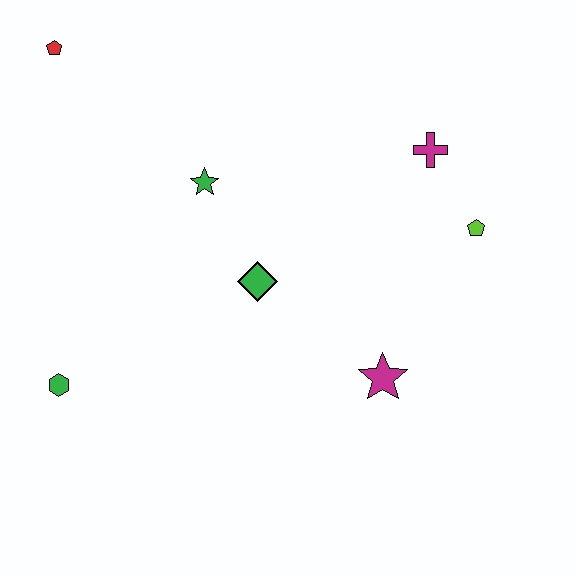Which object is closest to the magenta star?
The green diamond is closest to the magenta star.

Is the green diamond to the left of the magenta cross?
Yes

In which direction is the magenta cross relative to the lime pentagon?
The magenta cross is above the lime pentagon.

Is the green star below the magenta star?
No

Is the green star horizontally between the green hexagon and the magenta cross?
Yes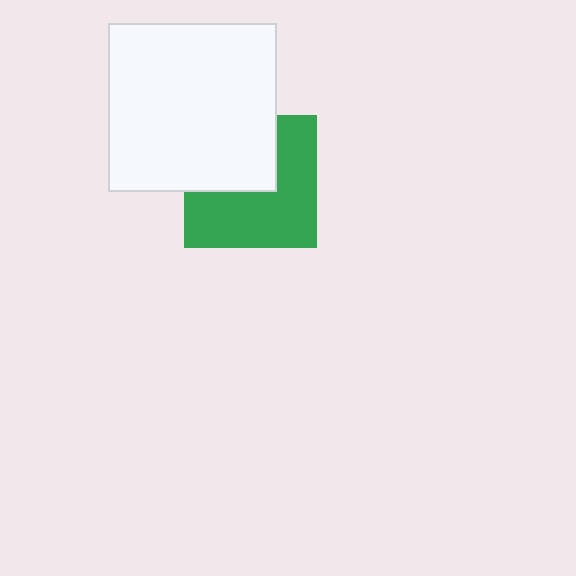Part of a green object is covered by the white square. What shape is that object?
It is a square.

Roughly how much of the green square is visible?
About half of it is visible (roughly 60%).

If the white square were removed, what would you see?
You would see the complete green square.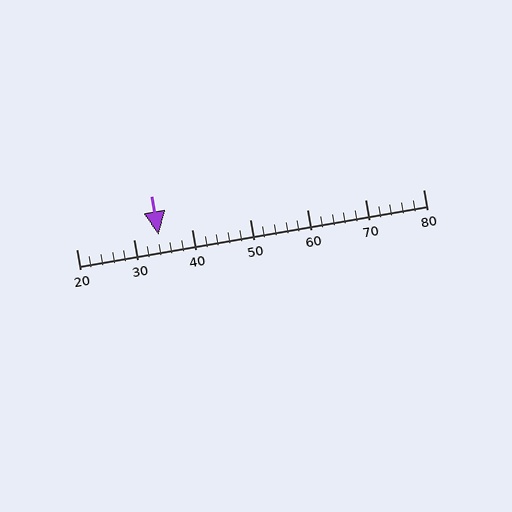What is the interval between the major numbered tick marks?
The major tick marks are spaced 10 units apart.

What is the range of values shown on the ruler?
The ruler shows values from 20 to 80.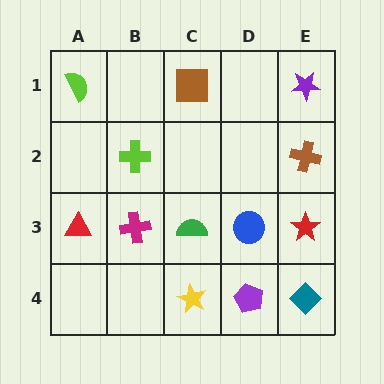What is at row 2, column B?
A lime cross.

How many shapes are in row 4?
3 shapes.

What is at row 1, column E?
A purple star.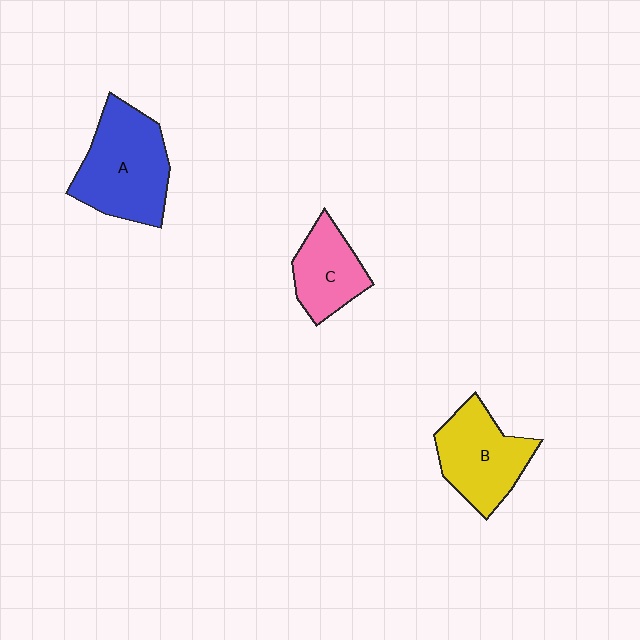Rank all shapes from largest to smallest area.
From largest to smallest: A (blue), B (yellow), C (pink).